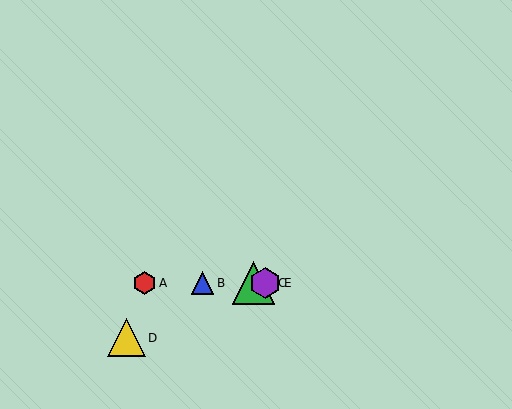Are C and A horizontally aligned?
Yes, both are at y≈283.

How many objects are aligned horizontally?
4 objects (A, B, C, E) are aligned horizontally.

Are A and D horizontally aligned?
No, A is at y≈283 and D is at y≈338.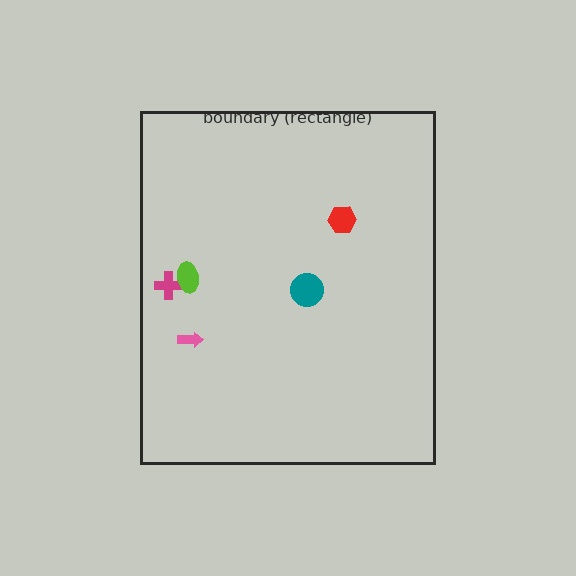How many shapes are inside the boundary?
5 inside, 0 outside.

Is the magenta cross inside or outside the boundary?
Inside.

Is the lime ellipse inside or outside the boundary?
Inside.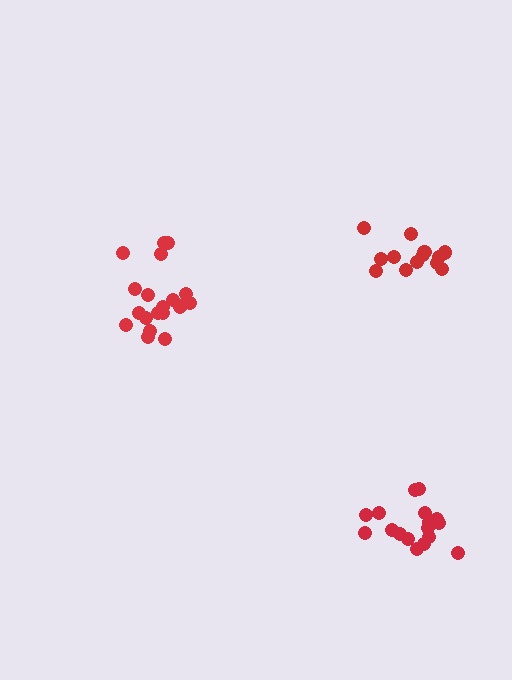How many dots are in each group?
Group 1: 18 dots, Group 2: 15 dots, Group 3: 20 dots (53 total).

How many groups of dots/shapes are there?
There are 3 groups.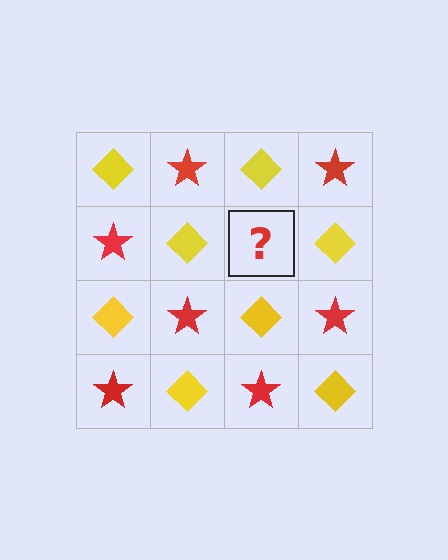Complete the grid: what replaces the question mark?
The question mark should be replaced with a red star.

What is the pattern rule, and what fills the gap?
The rule is that it alternates yellow diamond and red star in a checkerboard pattern. The gap should be filled with a red star.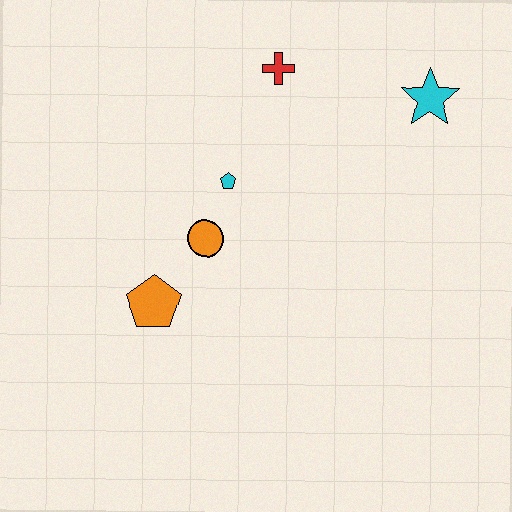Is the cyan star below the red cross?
Yes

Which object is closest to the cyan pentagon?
The orange circle is closest to the cyan pentagon.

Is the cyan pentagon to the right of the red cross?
No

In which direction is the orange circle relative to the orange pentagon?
The orange circle is above the orange pentagon.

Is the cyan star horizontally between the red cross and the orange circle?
No